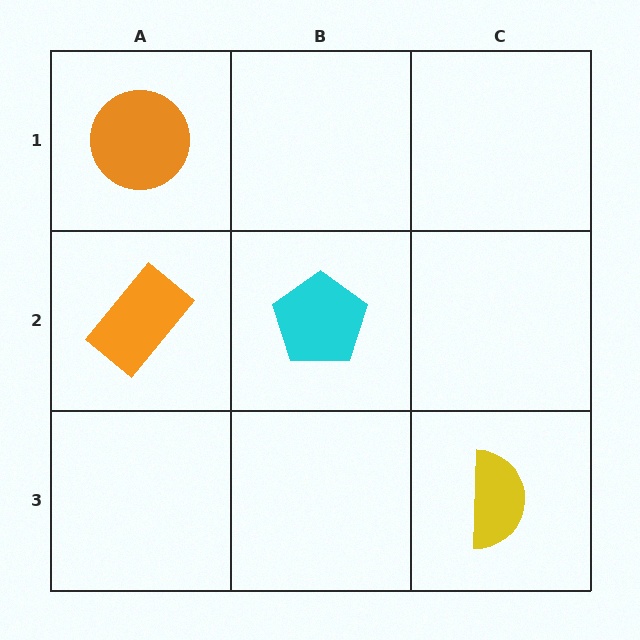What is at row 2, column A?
An orange rectangle.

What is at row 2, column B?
A cyan pentagon.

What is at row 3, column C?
A yellow semicircle.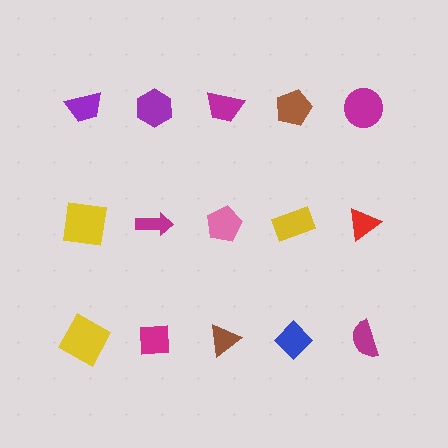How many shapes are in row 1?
5 shapes.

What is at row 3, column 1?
A yellow square.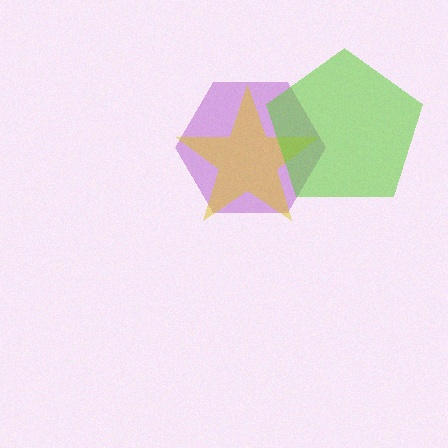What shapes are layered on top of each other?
The layered shapes are: a purple hexagon, a yellow star, a lime pentagon.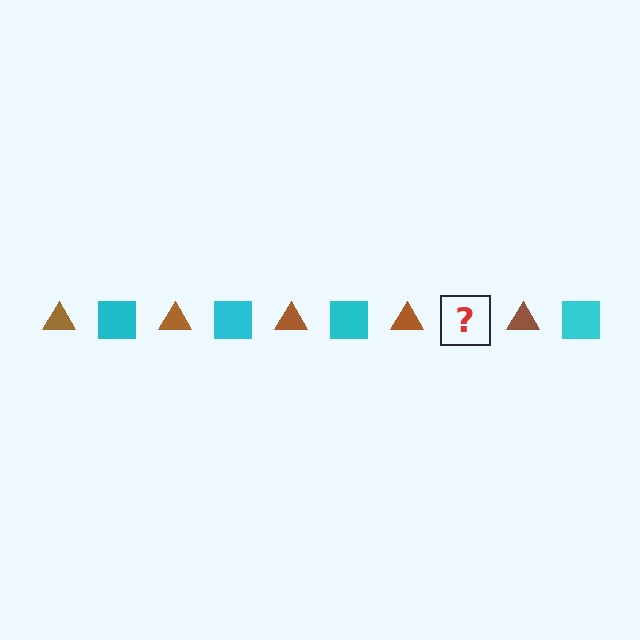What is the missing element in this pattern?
The missing element is a cyan square.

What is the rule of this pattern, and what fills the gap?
The rule is that the pattern alternates between brown triangle and cyan square. The gap should be filled with a cyan square.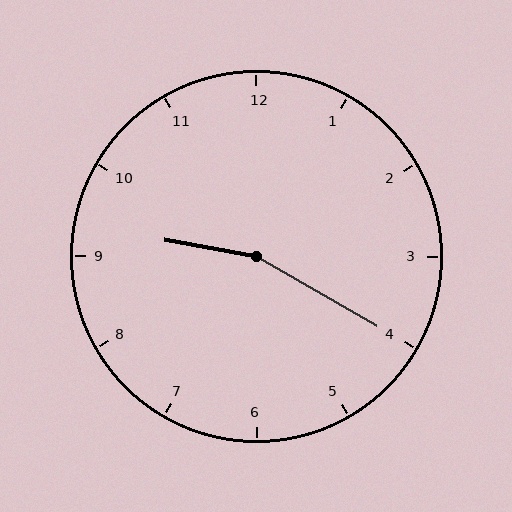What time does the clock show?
9:20.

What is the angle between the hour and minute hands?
Approximately 160 degrees.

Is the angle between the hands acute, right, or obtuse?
It is obtuse.